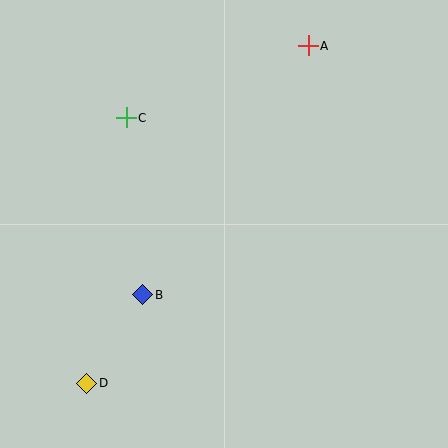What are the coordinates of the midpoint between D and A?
The midpoint between D and A is at (198, 215).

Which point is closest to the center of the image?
Point B at (143, 295) is closest to the center.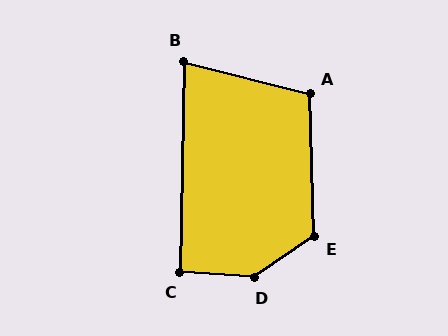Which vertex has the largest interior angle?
D, at approximately 142 degrees.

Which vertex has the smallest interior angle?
B, at approximately 77 degrees.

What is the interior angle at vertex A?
Approximately 106 degrees (obtuse).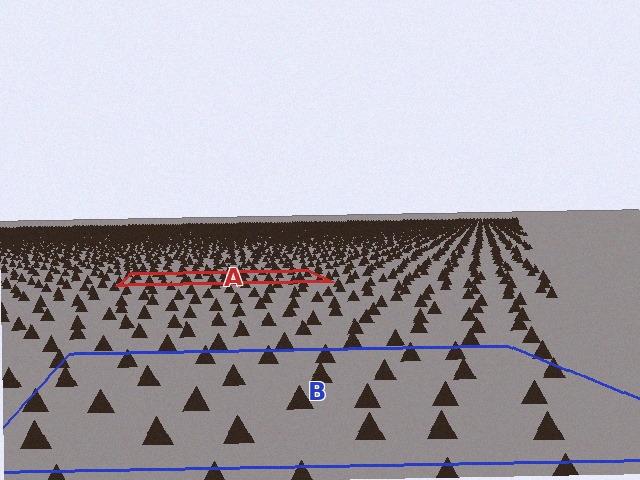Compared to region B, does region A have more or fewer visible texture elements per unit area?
Region A has more texture elements per unit area — they are packed more densely because it is farther away.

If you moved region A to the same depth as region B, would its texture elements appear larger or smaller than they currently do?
They would appear larger. At a closer depth, the same texture elements are projected at a bigger on-screen size.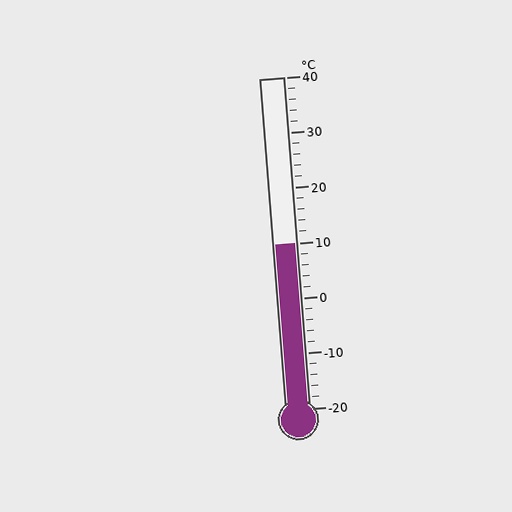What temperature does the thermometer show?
The thermometer shows approximately 10°C.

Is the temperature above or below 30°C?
The temperature is below 30°C.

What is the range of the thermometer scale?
The thermometer scale ranges from -20°C to 40°C.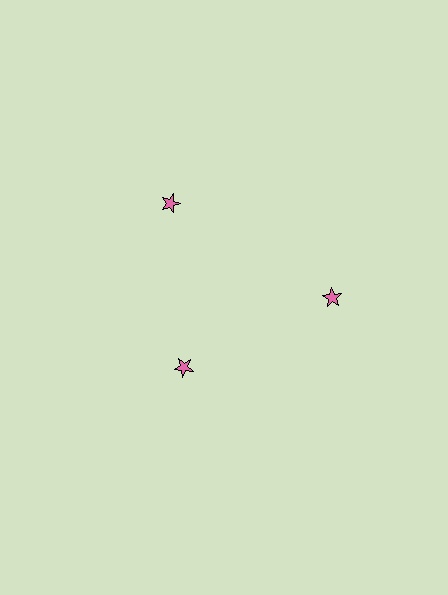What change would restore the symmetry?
The symmetry would be restored by moving it outward, back onto the ring so that all 3 stars sit at equal angles and equal distance from the center.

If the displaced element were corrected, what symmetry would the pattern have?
It would have 3-fold rotational symmetry — the pattern would map onto itself every 120 degrees.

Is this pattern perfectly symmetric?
No. The 3 pink stars are arranged in a ring, but one element near the 7 o'clock position is pulled inward toward the center, breaking the 3-fold rotational symmetry.